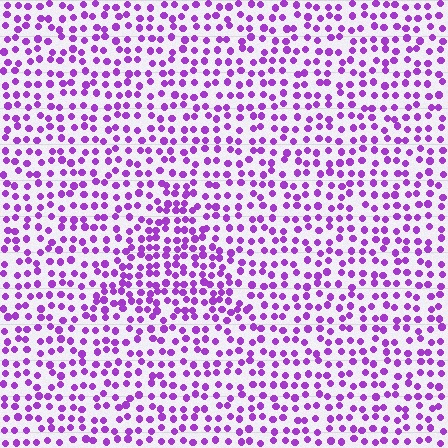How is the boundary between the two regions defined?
The boundary is defined by a change in element density (approximately 1.5x ratio). All elements are the same color, size, and shape.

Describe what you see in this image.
The image contains small purple elements arranged at two different densities. A triangle-shaped region is visible where the elements are more densely packed than the surrounding area.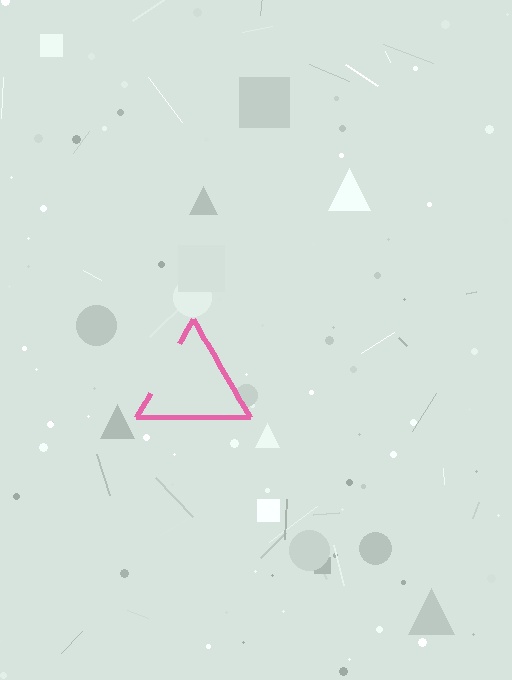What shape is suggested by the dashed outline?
The dashed outline suggests a triangle.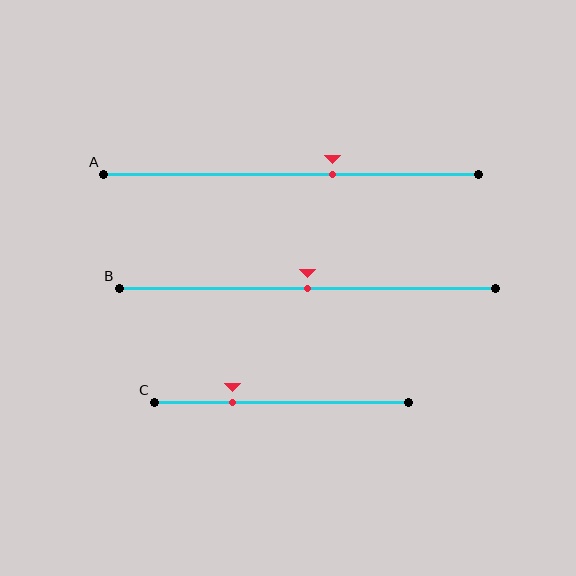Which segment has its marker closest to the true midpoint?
Segment B has its marker closest to the true midpoint.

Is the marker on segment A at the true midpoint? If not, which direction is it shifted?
No, the marker on segment A is shifted to the right by about 11% of the segment length.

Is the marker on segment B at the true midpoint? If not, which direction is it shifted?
Yes, the marker on segment B is at the true midpoint.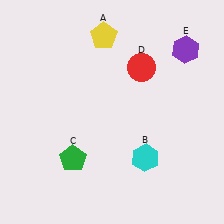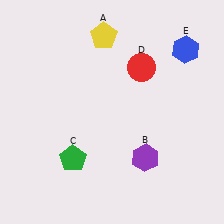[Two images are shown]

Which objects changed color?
B changed from cyan to purple. E changed from purple to blue.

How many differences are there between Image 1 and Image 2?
There are 2 differences between the two images.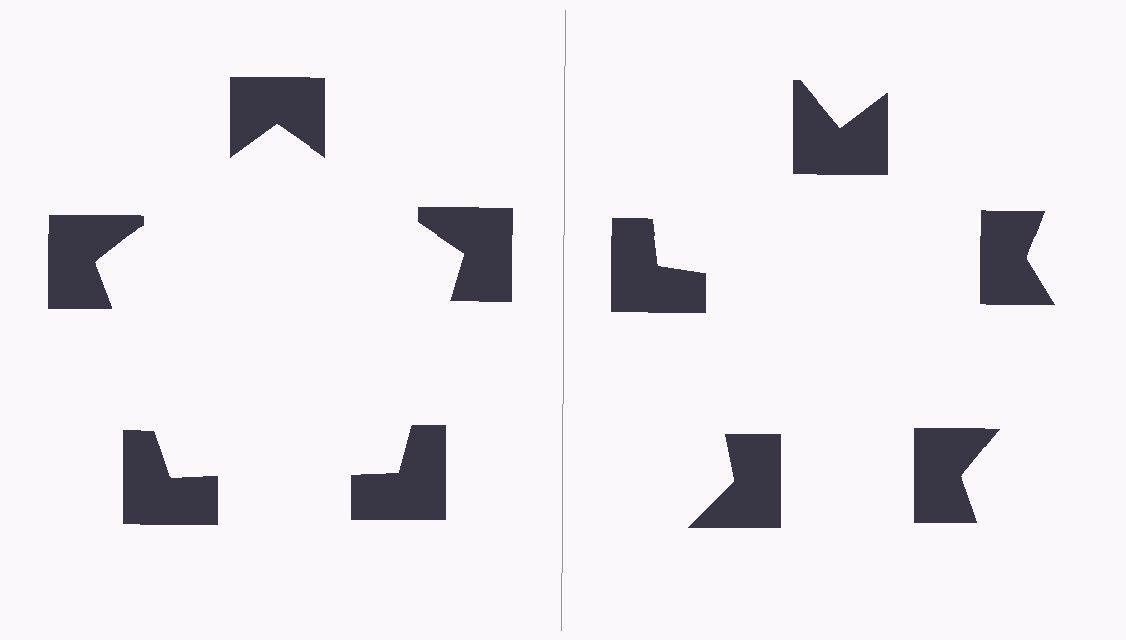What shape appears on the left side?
An illusory pentagon.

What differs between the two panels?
The notched squares are positioned identically on both sides; only the wedge orientations differ. On the left they align to a pentagon; on the right they are misaligned.